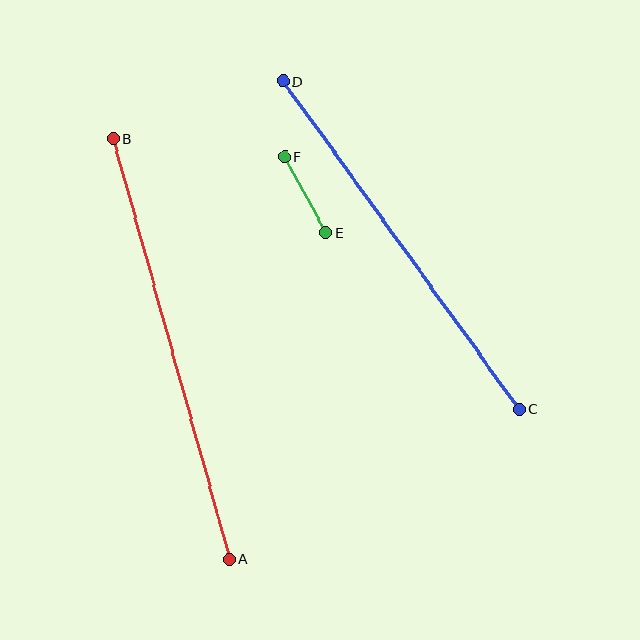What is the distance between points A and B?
The distance is approximately 436 pixels.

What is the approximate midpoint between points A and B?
The midpoint is at approximately (171, 349) pixels.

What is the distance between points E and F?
The distance is approximately 87 pixels.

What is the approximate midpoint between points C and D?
The midpoint is at approximately (401, 245) pixels.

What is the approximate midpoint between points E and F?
The midpoint is at approximately (305, 195) pixels.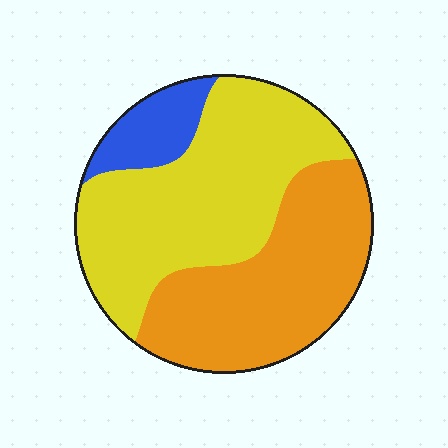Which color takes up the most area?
Yellow, at roughly 50%.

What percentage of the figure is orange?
Orange covers around 40% of the figure.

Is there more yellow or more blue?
Yellow.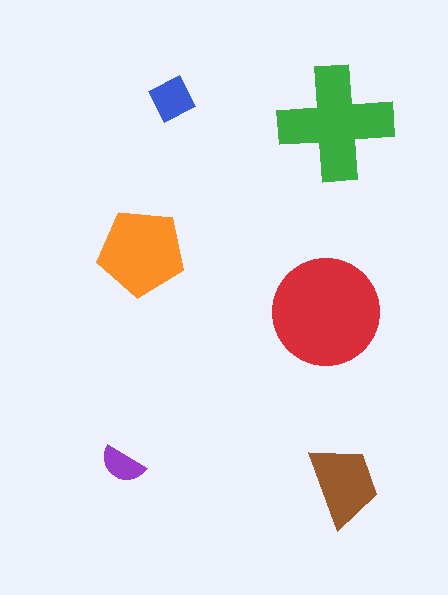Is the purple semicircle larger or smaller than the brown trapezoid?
Smaller.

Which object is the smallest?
The purple semicircle.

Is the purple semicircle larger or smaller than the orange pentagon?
Smaller.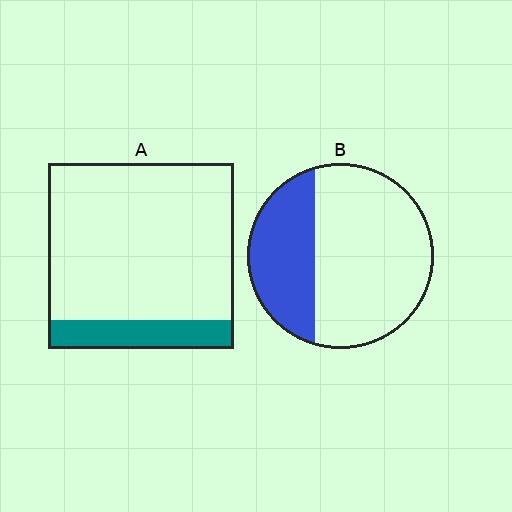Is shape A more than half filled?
No.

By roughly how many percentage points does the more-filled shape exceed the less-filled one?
By roughly 15 percentage points (B over A).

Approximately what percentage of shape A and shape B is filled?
A is approximately 15% and B is approximately 35%.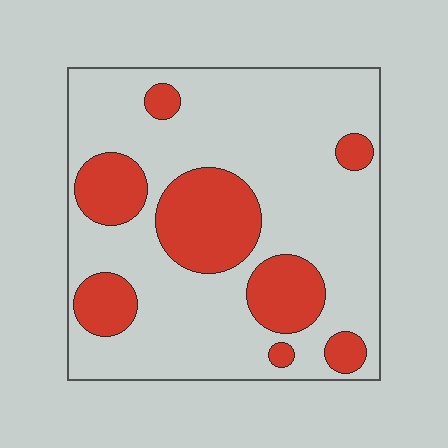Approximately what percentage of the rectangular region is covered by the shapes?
Approximately 25%.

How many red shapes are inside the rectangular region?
8.